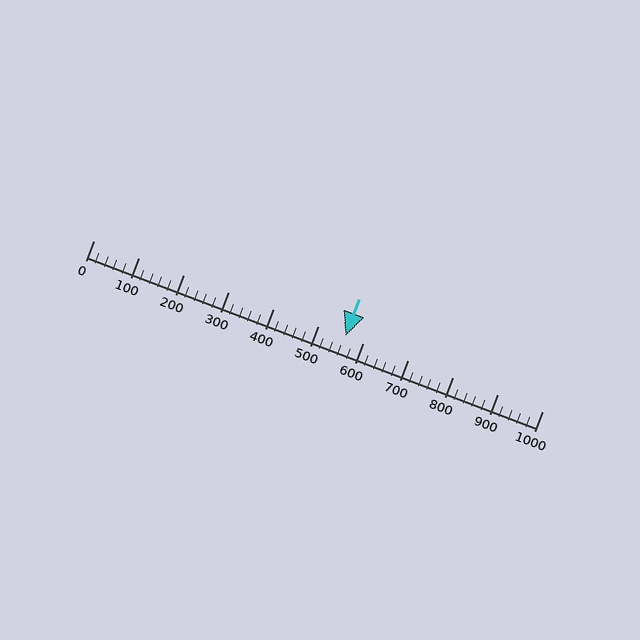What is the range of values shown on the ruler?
The ruler shows values from 0 to 1000.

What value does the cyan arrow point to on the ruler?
The cyan arrow points to approximately 562.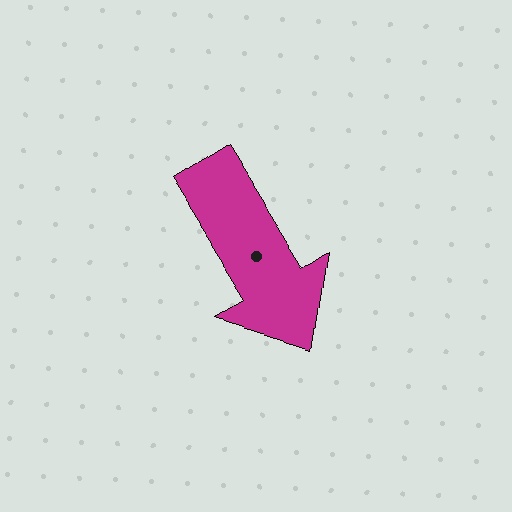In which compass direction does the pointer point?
Southeast.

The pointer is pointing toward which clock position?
Roughly 5 o'clock.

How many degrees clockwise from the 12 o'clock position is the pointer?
Approximately 148 degrees.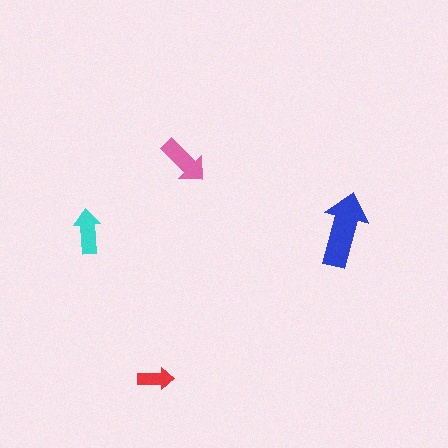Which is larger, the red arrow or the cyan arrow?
The cyan one.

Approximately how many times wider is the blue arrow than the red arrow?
About 2 times wider.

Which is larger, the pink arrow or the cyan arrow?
The pink one.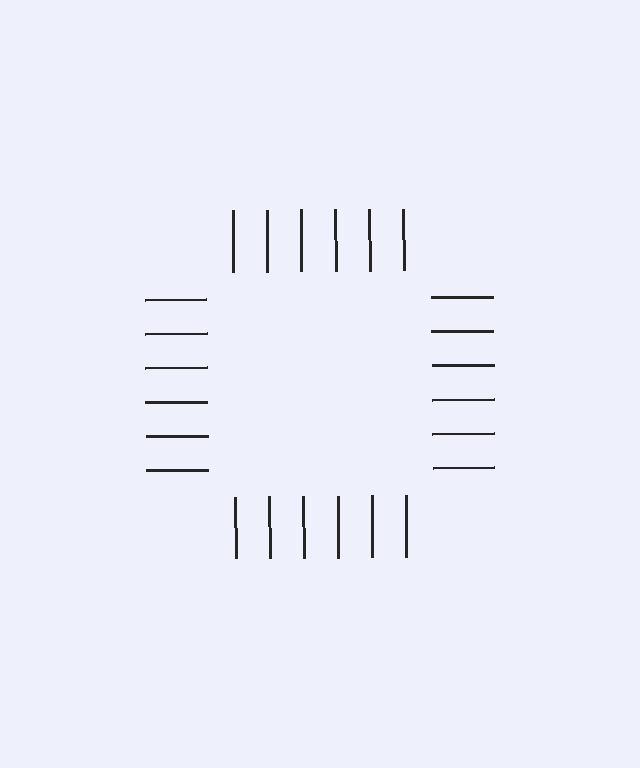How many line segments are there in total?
24 — 6 along each of the 4 edges.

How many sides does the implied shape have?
4 sides — the line-ends trace a square.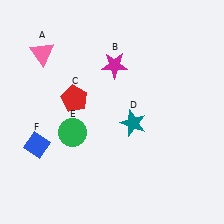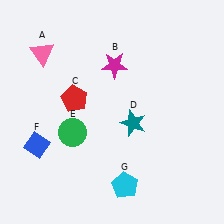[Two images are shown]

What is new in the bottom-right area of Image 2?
A cyan pentagon (G) was added in the bottom-right area of Image 2.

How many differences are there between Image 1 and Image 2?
There is 1 difference between the two images.